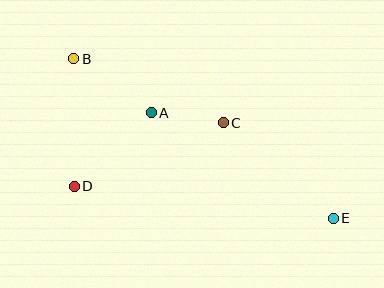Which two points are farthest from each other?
Points B and E are farthest from each other.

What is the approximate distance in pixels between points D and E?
The distance between D and E is approximately 261 pixels.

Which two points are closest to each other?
Points A and C are closest to each other.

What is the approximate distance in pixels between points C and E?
The distance between C and E is approximately 146 pixels.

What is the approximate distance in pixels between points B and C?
The distance between B and C is approximately 163 pixels.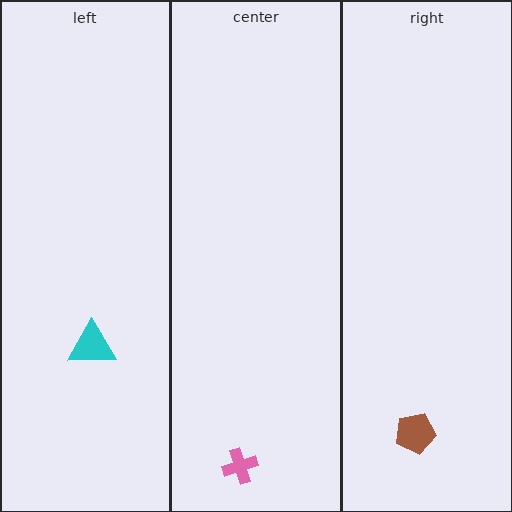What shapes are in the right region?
The brown pentagon.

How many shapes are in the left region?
1.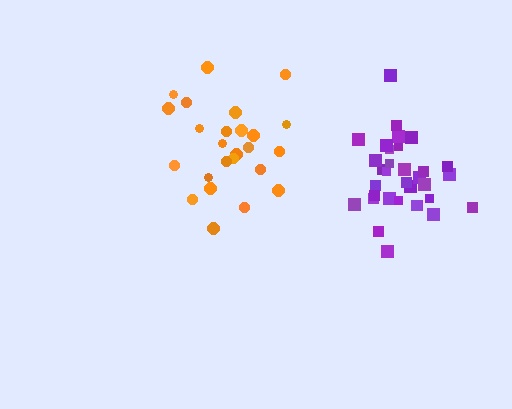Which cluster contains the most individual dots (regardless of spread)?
Purple (33).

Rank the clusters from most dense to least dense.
purple, orange.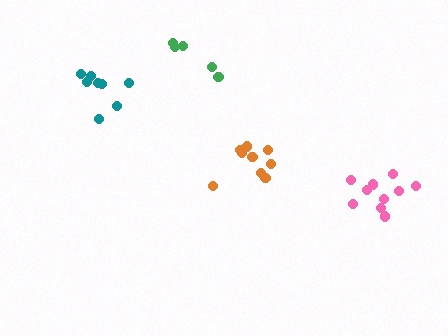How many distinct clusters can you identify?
There are 4 distinct clusters.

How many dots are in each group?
Group 1: 5 dots, Group 2: 10 dots, Group 3: 9 dots, Group 4: 8 dots (32 total).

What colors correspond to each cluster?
The clusters are colored: green, pink, orange, teal.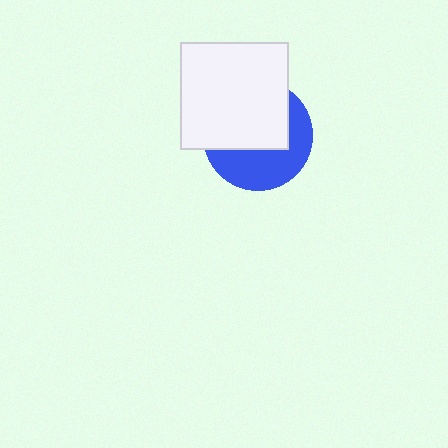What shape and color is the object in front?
The object in front is a white square.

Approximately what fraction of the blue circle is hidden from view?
Roughly 55% of the blue circle is hidden behind the white square.